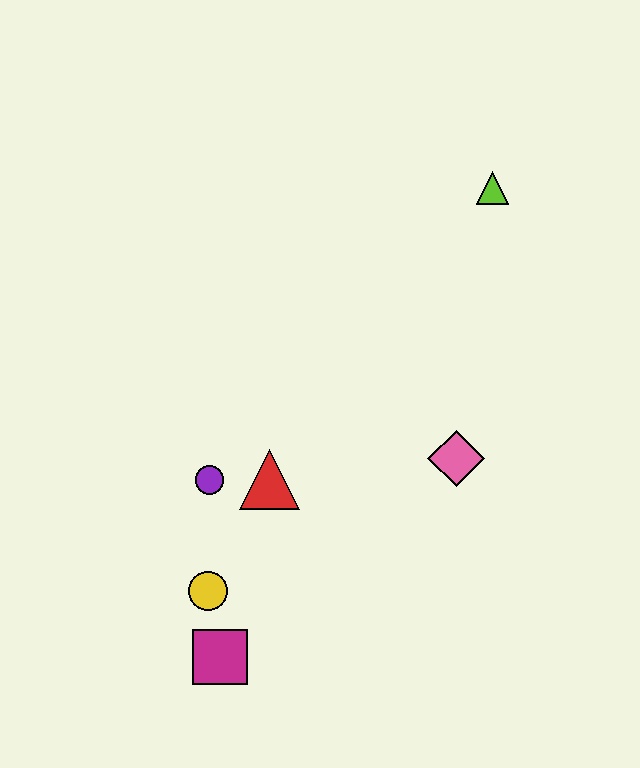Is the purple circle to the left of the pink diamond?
Yes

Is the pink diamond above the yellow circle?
Yes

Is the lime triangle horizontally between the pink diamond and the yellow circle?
No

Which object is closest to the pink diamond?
The red triangle is closest to the pink diamond.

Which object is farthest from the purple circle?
The lime triangle is farthest from the purple circle.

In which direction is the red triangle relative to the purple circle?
The red triangle is to the right of the purple circle.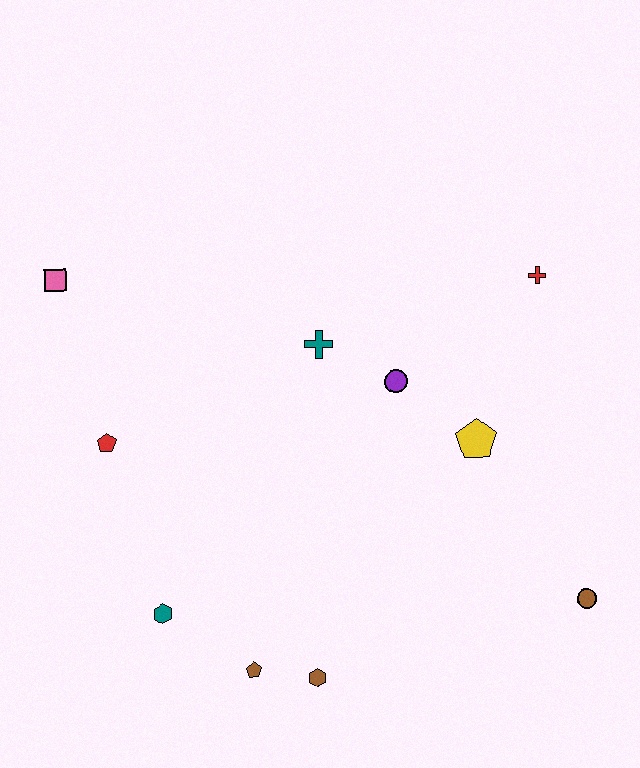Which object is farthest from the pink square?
The brown circle is farthest from the pink square.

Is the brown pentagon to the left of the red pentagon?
No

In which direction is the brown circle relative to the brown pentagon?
The brown circle is to the right of the brown pentagon.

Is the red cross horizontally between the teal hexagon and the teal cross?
No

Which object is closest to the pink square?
The red pentagon is closest to the pink square.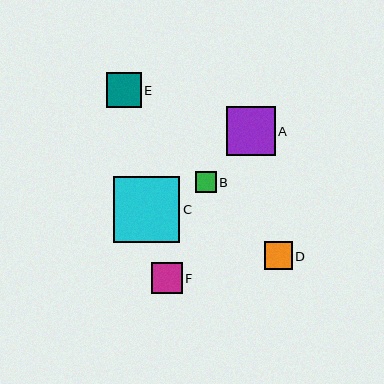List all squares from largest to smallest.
From largest to smallest: C, A, E, F, D, B.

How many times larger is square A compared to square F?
Square A is approximately 1.6 times the size of square F.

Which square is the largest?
Square C is the largest with a size of approximately 66 pixels.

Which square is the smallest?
Square B is the smallest with a size of approximately 21 pixels.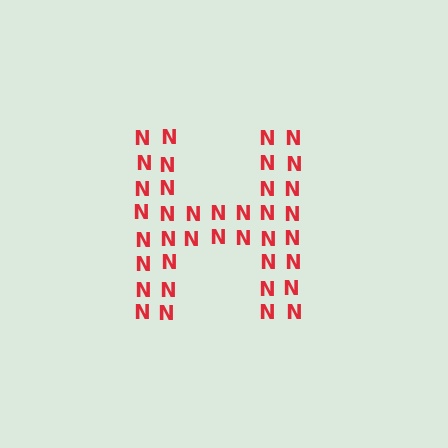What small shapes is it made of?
It is made of small letter N's.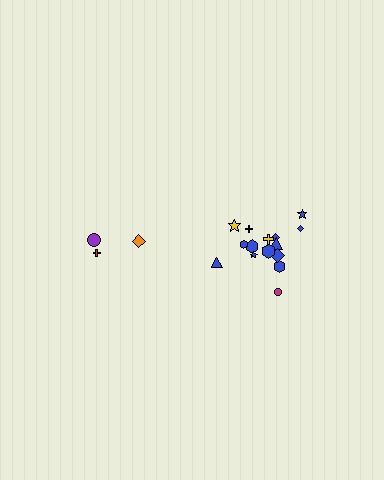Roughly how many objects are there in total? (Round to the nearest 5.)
Roughly 20 objects in total.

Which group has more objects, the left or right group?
The right group.